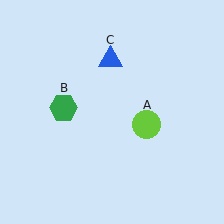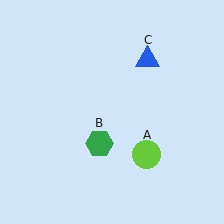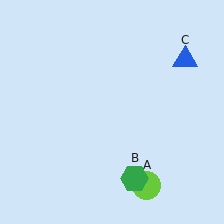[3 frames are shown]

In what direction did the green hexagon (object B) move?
The green hexagon (object B) moved down and to the right.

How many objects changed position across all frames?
3 objects changed position: lime circle (object A), green hexagon (object B), blue triangle (object C).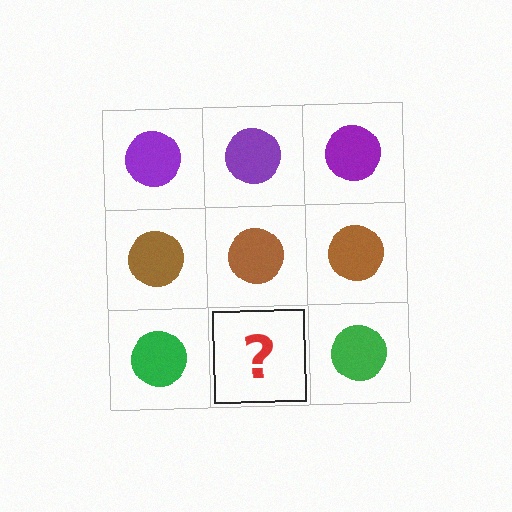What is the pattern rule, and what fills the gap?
The rule is that each row has a consistent color. The gap should be filled with a green circle.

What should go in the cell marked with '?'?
The missing cell should contain a green circle.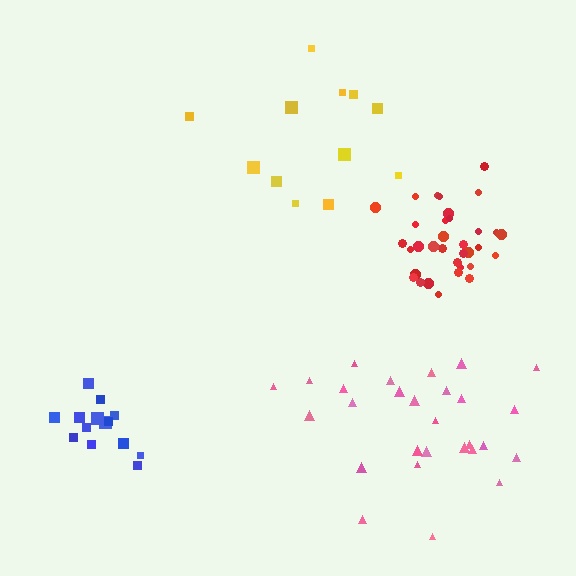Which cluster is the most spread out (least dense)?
Yellow.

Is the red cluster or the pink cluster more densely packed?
Red.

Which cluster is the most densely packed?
Red.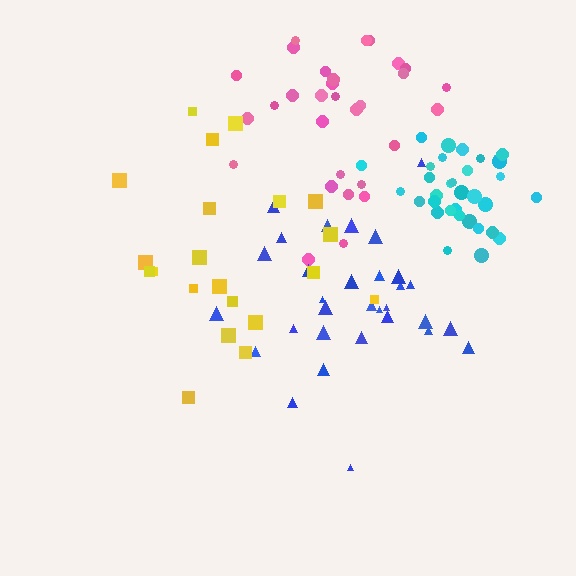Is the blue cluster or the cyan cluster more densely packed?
Cyan.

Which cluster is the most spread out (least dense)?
Yellow.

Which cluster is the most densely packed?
Cyan.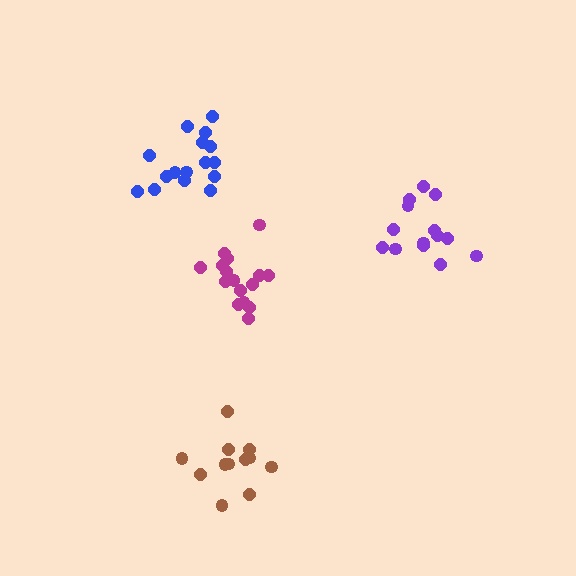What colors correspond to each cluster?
The clusters are colored: purple, brown, magenta, blue.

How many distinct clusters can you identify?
There are 4 distinct clusters.